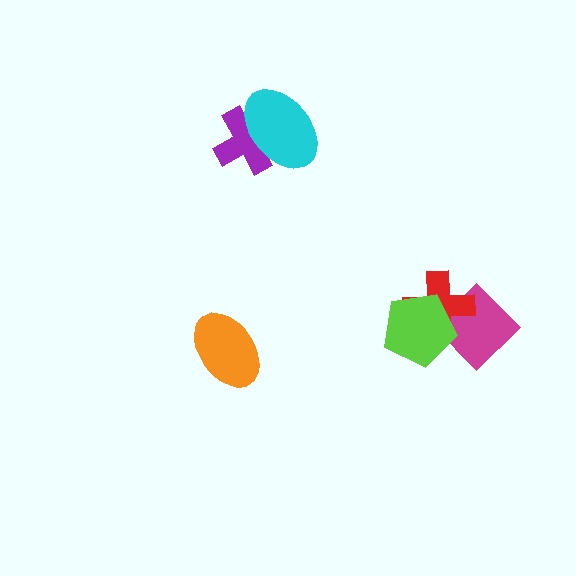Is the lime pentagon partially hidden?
No, no other shape covers it.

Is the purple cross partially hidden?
Yes, it is partially covered by another shape.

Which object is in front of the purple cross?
The cyan ellipse is in front of the purple cross.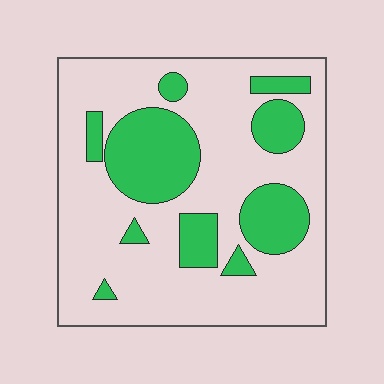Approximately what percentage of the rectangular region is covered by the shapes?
Approximately 25%.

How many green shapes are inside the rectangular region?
10.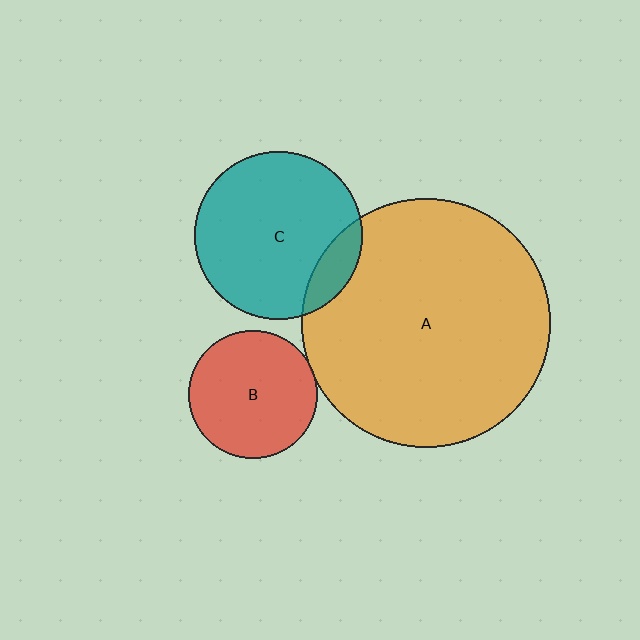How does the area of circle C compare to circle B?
Approximately 1.7 times.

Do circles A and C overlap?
Yes.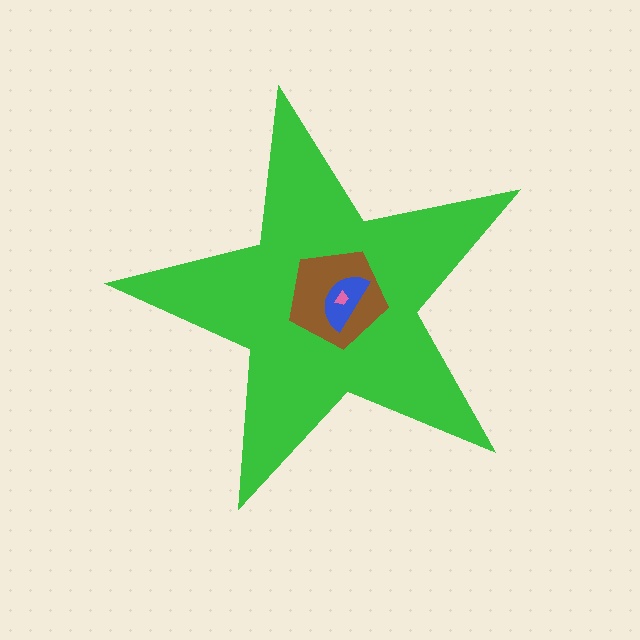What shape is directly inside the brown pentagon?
The blue semicircle.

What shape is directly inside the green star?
The brown pentagon.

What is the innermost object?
The pink trapezoid.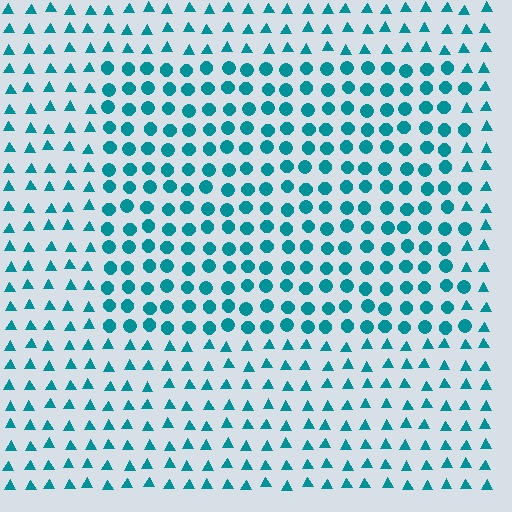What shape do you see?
I see a rectangle.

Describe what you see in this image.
The image is filled with small teal elements arranged in a uniform grid. A rectangle-shaped region contains circles, while the surrounding area contains triangles. The boundary is defined purely by the change in element shape.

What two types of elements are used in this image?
The image uses circles inside the rectangle region and triangles outside it.